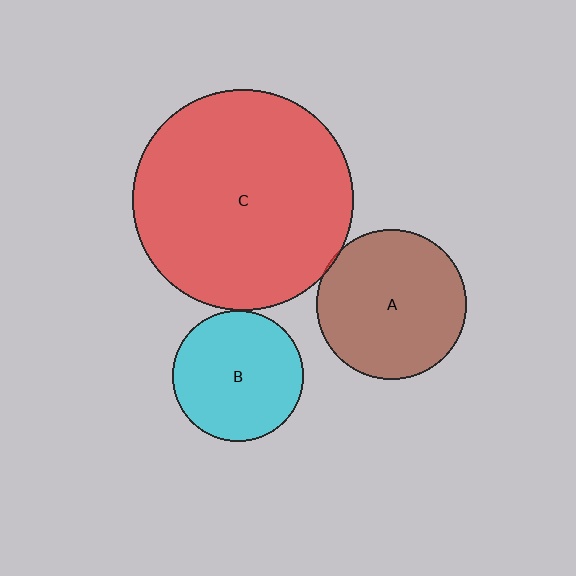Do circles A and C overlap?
Yes.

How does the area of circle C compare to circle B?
Approximately 2.8 times.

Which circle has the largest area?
Circle C (red).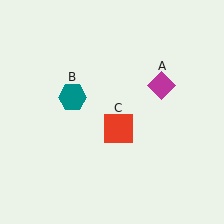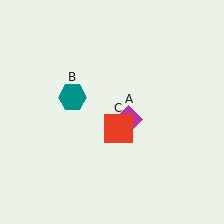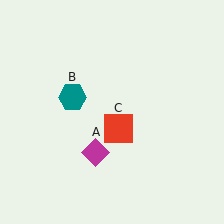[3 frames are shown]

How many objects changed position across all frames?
1 object changed position: magenta diamond (object A).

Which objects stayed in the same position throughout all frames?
Teal hexagon (object B) and red square (object C) remained stationary.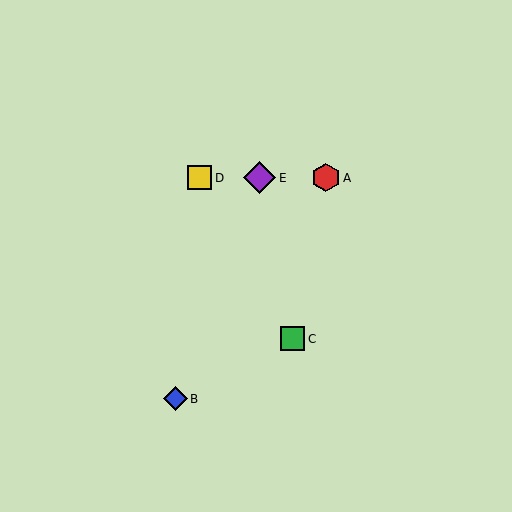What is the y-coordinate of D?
Object D is at y≈178.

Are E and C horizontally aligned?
No, E is at y≈178 and C is at y≈339.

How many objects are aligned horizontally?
3 objects (A, D, E) are aligned horizontally.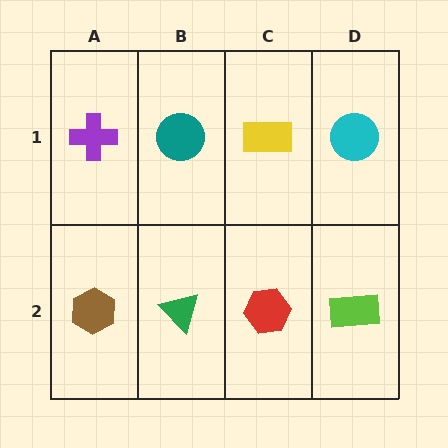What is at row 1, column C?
A yellow rectangle.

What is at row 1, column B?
A teal circle.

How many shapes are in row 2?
4 shapes.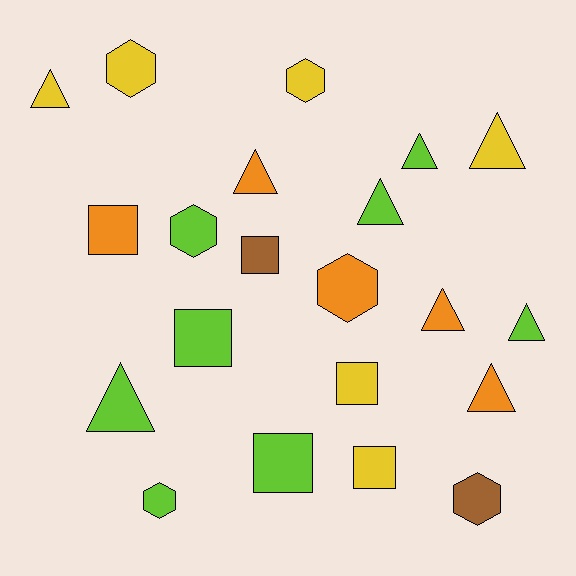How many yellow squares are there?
There are 2 yellow squares.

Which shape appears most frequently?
Triangle, with 9 objects.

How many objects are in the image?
There are 21 objects.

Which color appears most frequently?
Lime, with 8 objects.